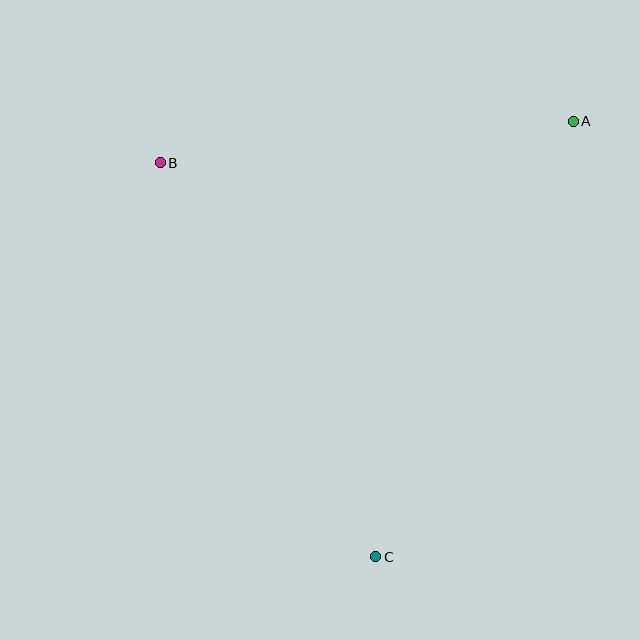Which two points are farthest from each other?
Points A and C are farthest from each other.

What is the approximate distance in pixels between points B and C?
The distance between B and C is approximately 449 pixels.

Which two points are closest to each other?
Points A and B are closest to each other.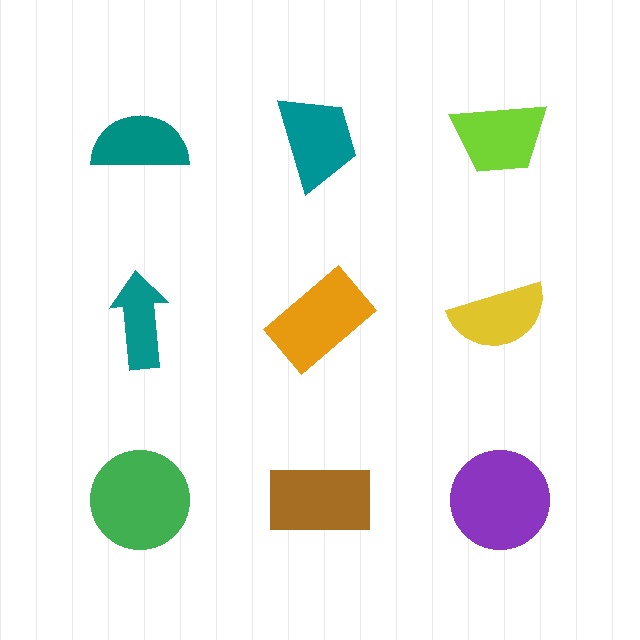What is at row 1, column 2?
A teal trapezoid.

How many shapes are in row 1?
3 shapes.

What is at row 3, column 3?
A purple circle.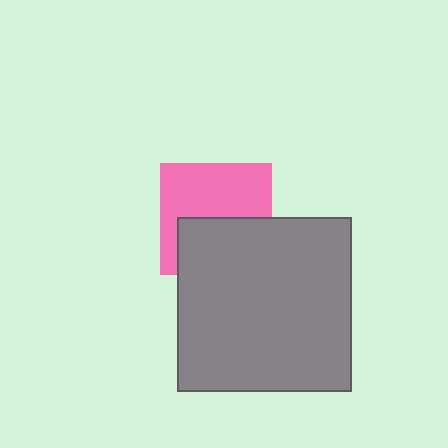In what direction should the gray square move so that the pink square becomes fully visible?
The gray square should move down. That is the shortest direction to clear the overlap and leave the pink square fully visible.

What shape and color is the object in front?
The object in front is a gray square.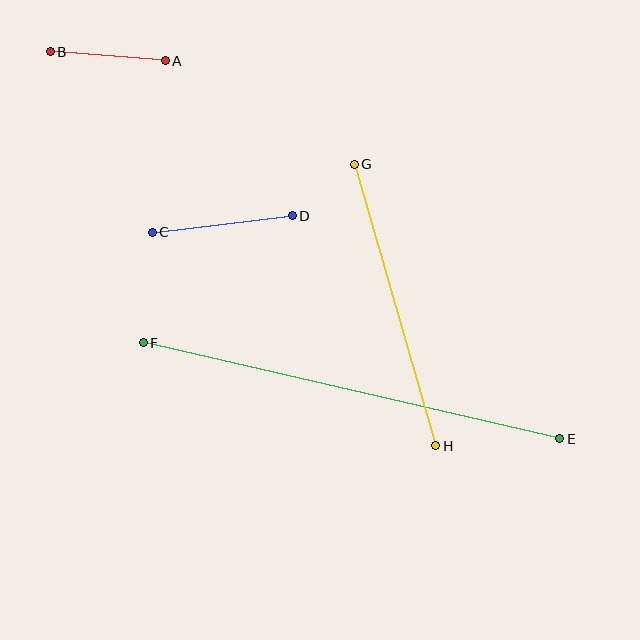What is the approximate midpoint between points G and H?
The midpoint is at approximately (395, 305) pixels.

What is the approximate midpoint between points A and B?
The midpoint is at approximately (108, 56) pixels.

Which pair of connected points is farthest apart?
Points E and F are farthest apart.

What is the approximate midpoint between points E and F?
The midpoint is at approximately (352, 391) pixels.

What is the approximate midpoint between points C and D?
The midpoint is at approximately (222, 224) pixels.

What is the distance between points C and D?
The distance is approximately 141 pixels.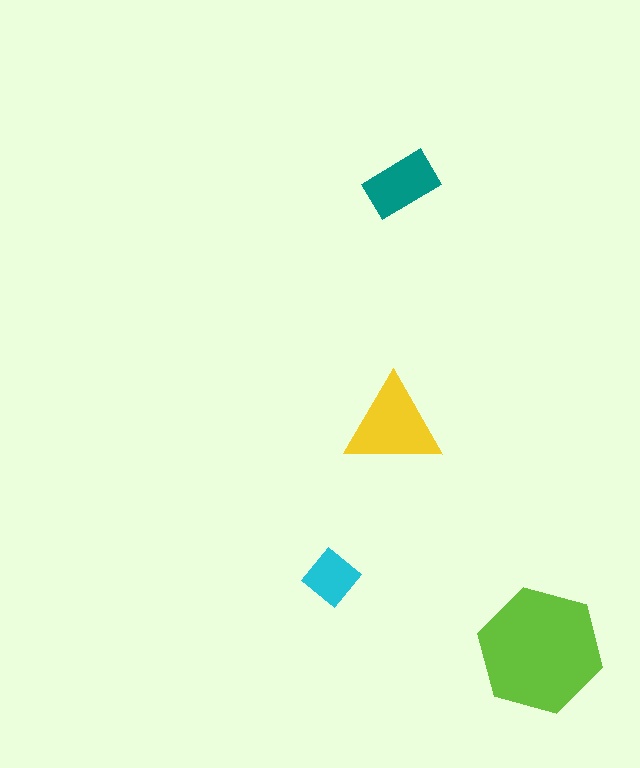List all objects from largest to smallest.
The lime hexagon, the yellow triangle, the teal rectangle, the cyan diamond.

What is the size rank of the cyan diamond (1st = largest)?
4th.